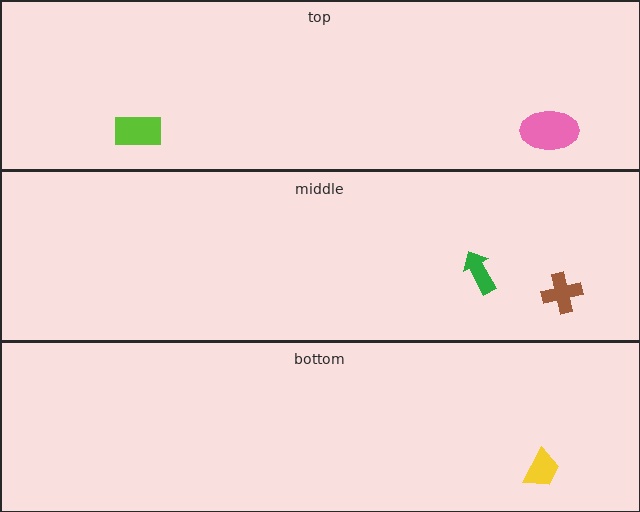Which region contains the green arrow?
The middle region.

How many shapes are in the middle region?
2.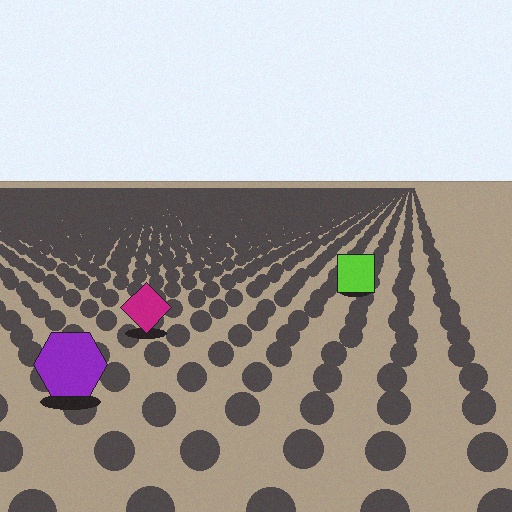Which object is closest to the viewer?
The purple hexagon is closest. The texture marks near it are larger and more spread out.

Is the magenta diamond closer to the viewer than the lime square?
Yes. The magenta diamond is closer — you can tell from the texture gradient: the ground texture is coarser near it.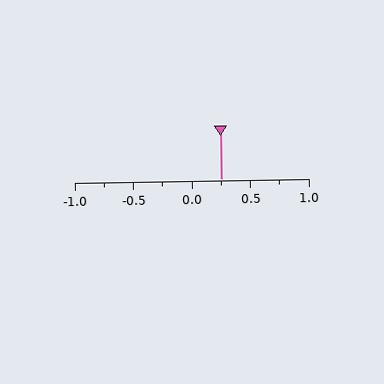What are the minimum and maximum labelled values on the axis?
The axis runs from -1.0 to 1.0.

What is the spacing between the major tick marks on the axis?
The major ticks are spaced 0.5 apart.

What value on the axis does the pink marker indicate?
The marker indicates approximately 0.25.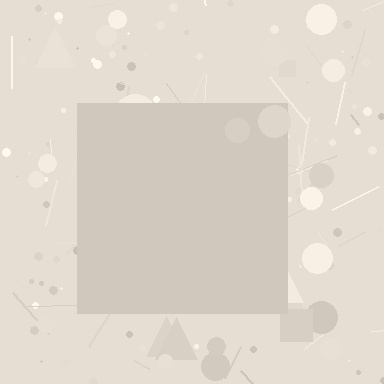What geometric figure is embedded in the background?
A square is embedded in the background.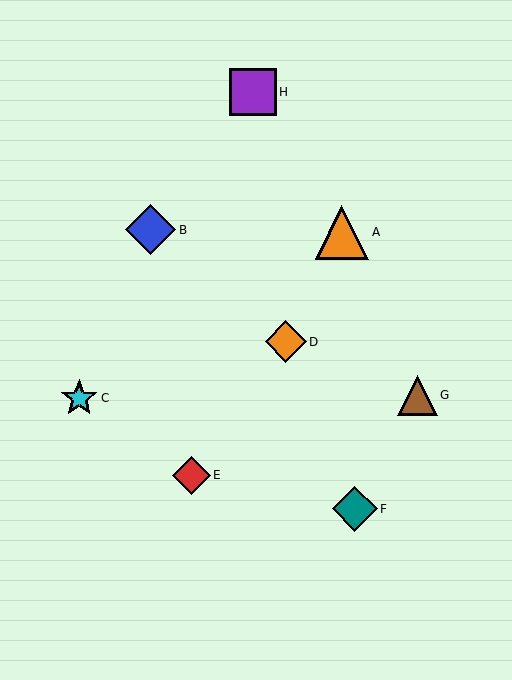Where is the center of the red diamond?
The center of the red diamond is at (192, 475).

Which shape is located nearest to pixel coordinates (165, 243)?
The blue diamond (labeled B) at (150, 230) is nearest to that location.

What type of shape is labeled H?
Shape H is a purple square.